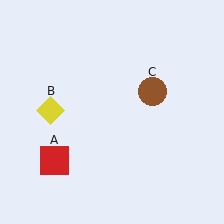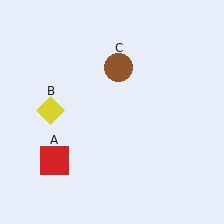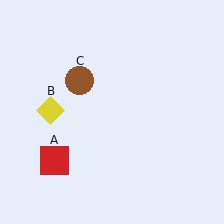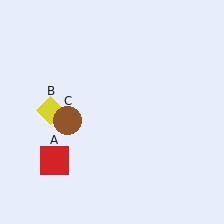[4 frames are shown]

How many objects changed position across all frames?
1 object changed position: brown circle (object C).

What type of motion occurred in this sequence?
The brown circle (object C) rotated counterclockwise around the center of the scene.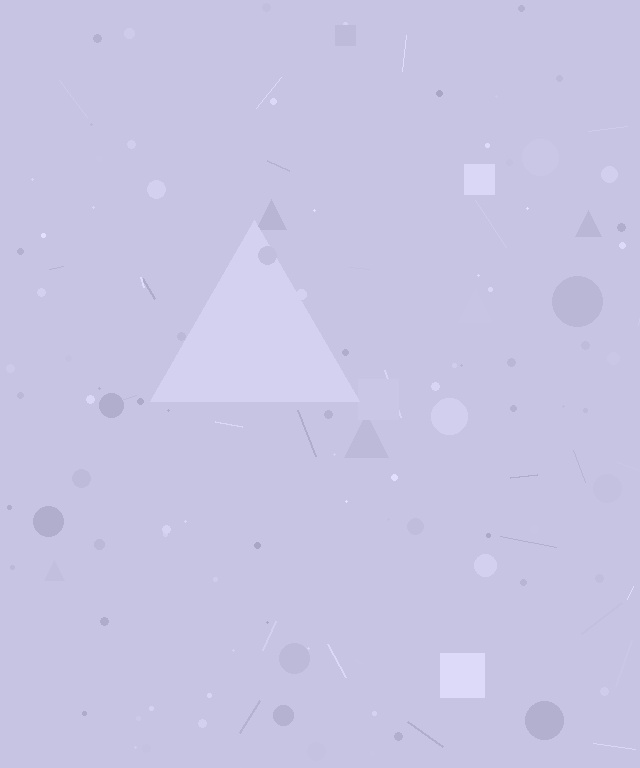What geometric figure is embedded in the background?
A triangle is embedded in the background.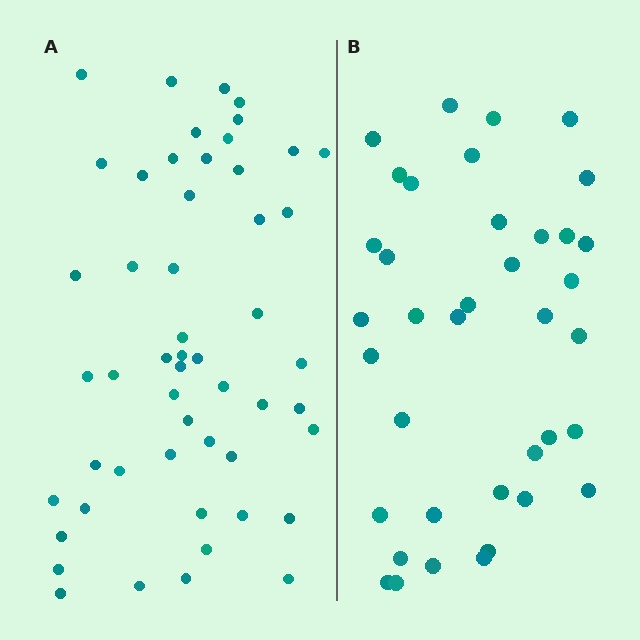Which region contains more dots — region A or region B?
Region A (the left region) has more dots.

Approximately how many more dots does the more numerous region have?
Region A has approximately 15 more dots than region B.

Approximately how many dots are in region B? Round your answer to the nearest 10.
About 40 dots. (The exact count is 38, which rounds to 40.)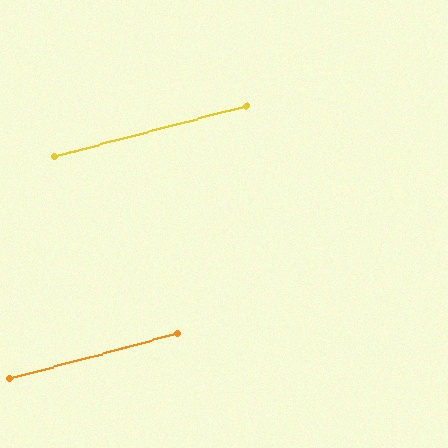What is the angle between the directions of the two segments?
Approximately 0 degrees.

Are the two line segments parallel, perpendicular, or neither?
Parallel — their directions differ by only 0.4°.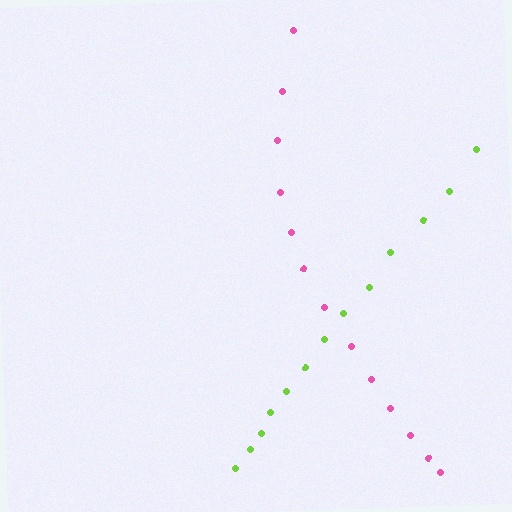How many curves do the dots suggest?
There are 2 distinct paths.